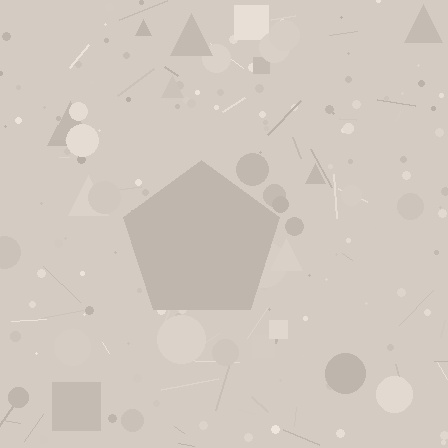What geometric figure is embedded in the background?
A pentagon is embedded in the background.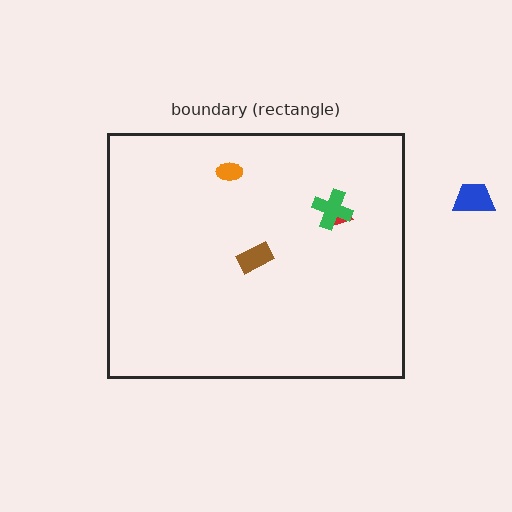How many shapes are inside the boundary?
4 inside, 1 outside.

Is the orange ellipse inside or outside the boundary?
Inside.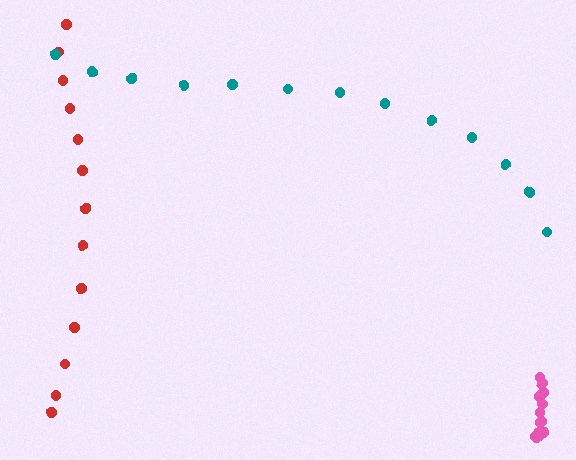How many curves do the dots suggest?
There are 3 distinct paths.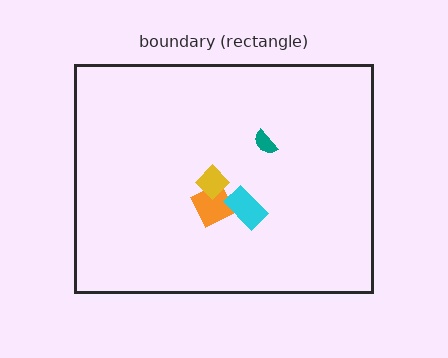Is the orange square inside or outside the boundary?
Inside.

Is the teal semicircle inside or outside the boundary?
Inside.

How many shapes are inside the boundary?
4 inside, 0 outside.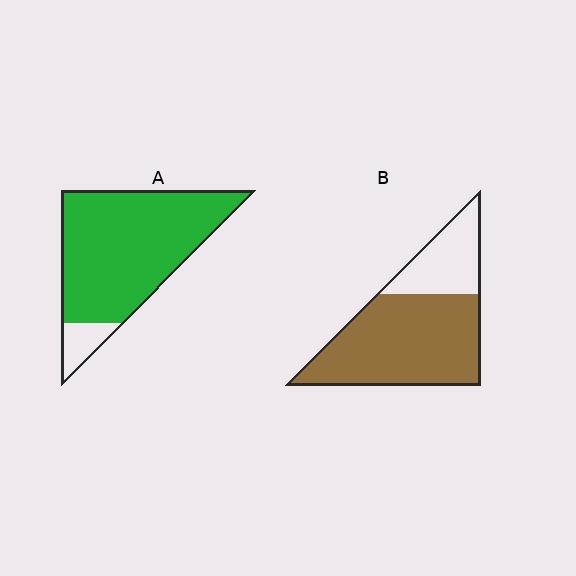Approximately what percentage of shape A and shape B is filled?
A is approximately 90% and B is approximately 70%.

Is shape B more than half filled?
Yes.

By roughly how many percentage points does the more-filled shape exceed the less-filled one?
By roughly 20 percentage points (A over B).